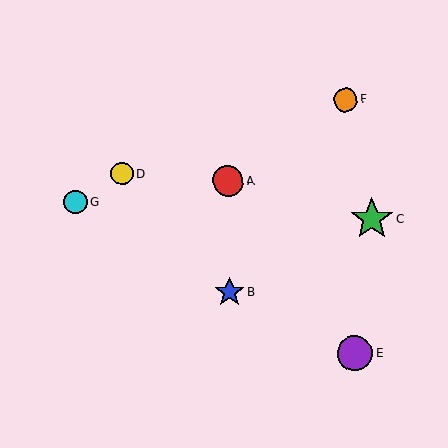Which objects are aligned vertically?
Objects A, B are aligned vertically.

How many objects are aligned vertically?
2 objects (A, B) are aligned vertically.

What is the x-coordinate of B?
Object B is at x≈229.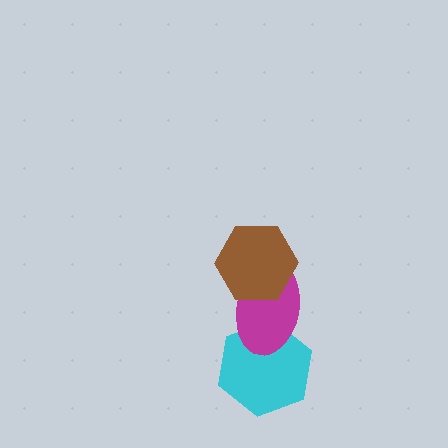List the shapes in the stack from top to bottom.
From top to bottom: the brown hexagon, the magenta ellipse, the cyan hexagon.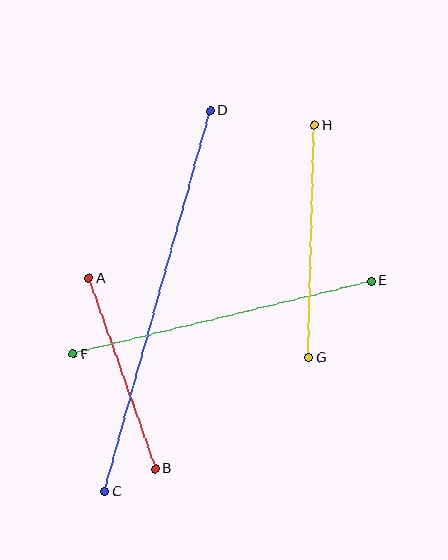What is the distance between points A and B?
The distance is approximately 202 pixels.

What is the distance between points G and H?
The distance is approximately 232 pixels.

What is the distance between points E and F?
The distance is approximately 307 pixels.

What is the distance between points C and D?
The distance is approximately 395 pixels.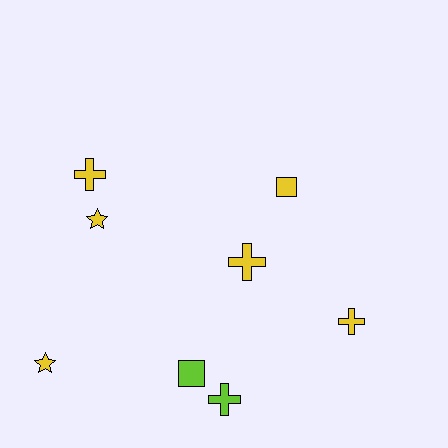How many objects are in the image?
There are 8 objects.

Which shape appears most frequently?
Cross, with 4 objects.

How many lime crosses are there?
There is 1 lime cross.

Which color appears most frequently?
Yellow, with 6 objects.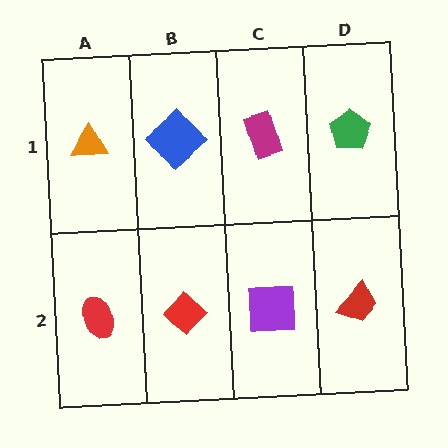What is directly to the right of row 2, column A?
A red diamond.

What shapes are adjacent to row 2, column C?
A magenta rectangle (row 1, column C), a red diamond (row 2, column B), a red trapezoid (row 2, column D).